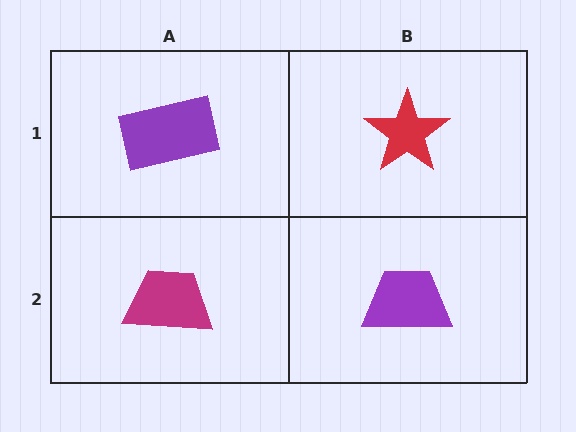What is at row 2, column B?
A purple trapezoid.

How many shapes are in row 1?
2 shapes.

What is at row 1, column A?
A purple rectangle.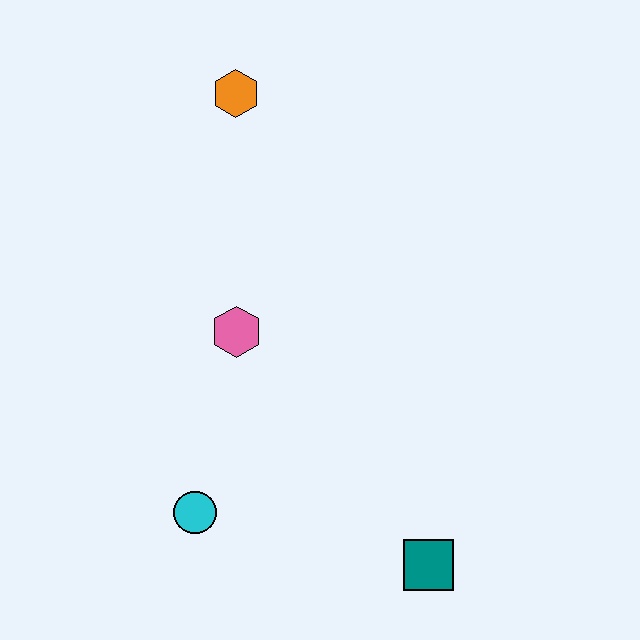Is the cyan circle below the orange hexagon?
Yes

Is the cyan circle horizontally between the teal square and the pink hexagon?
No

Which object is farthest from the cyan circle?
The orange hexagon is farthest from the cyan circle.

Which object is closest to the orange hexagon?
The pink hexagon is closest to the orange hexagon.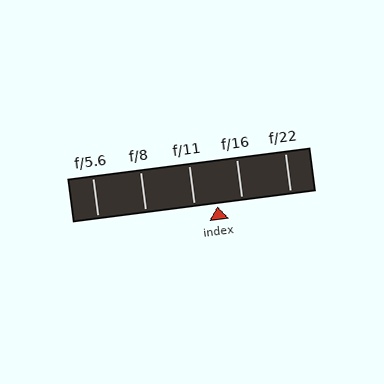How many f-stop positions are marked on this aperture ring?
There are 5 f-stop positions marked.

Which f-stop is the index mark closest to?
The index mark is closest to f/11.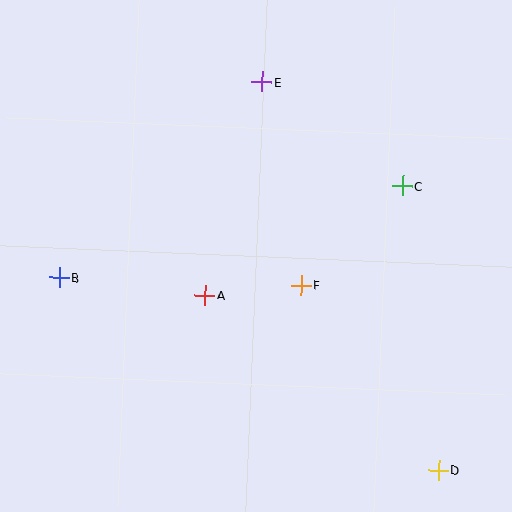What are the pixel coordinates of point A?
Point A is at (205, 295).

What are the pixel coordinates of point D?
Point D is at (438, 470).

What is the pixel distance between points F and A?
The distance between F and A is 96 pixels.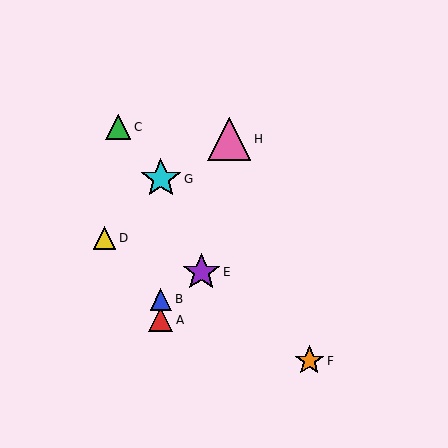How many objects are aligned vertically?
3 objects (A, B, G) are aligned vertically.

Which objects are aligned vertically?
Objects A, B, G are aligned vertically.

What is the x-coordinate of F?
Object F is at x≈309.